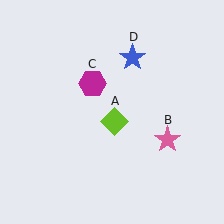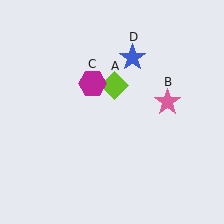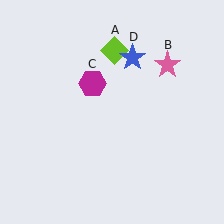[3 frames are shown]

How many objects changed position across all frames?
2 objects changed position: lime diamond (object A), pink star (object B).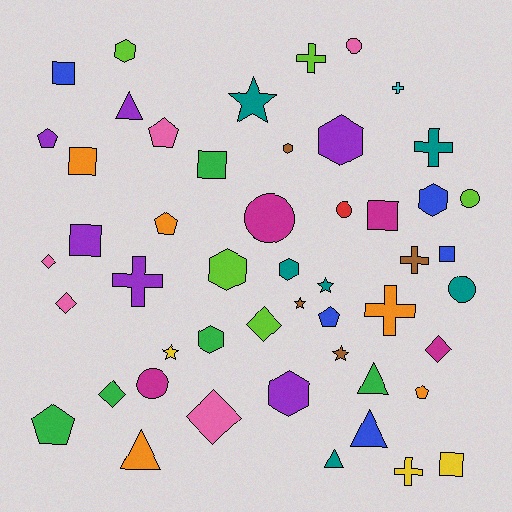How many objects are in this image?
There are 50 objects.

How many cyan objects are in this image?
There is 1 cyan object.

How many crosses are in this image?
There are 7 crosses.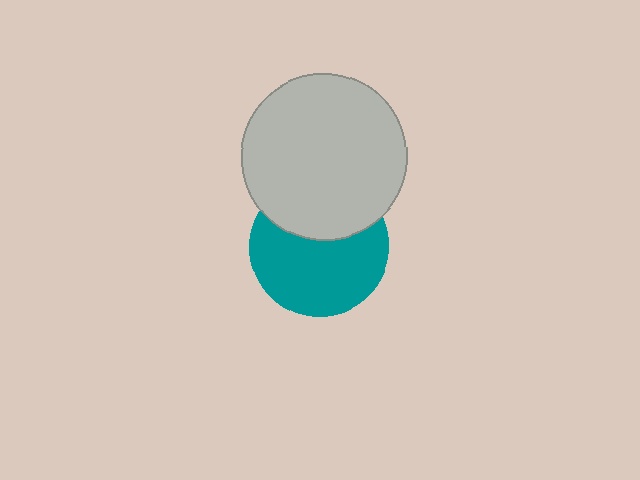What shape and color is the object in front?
The object in front is a light gray circle.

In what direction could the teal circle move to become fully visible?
The teal circle could move down. That would shift it out from behind the light gray circle entirely.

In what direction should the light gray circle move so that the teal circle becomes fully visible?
The light gray circle should move up. That is the shortest direction to clear the overlap and leave the teal circle fully visible.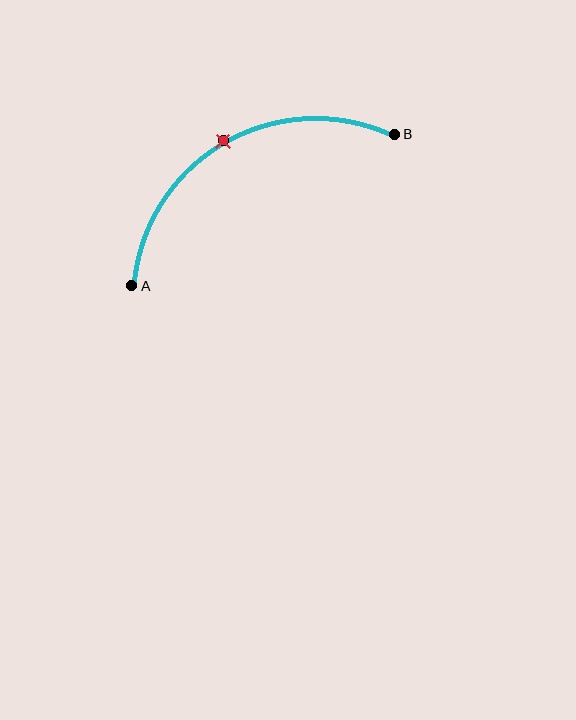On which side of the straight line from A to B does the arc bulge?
The arc bulges above the straight line connecting A and B.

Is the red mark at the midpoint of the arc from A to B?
Yes. The red mark lies on the arc at equal arc-length from both A and B — it is the arc midpoint.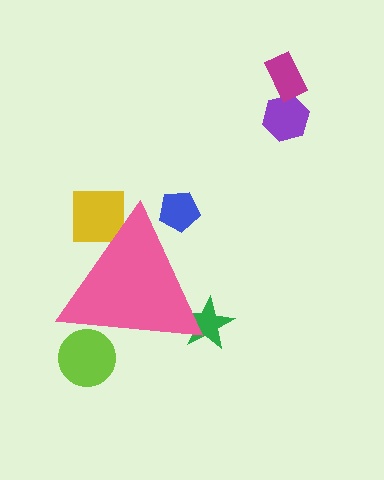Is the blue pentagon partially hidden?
Yes, the blue pentagon is partially hidden behind the pink triangle.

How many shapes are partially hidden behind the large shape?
4 shapes are partially hidden.